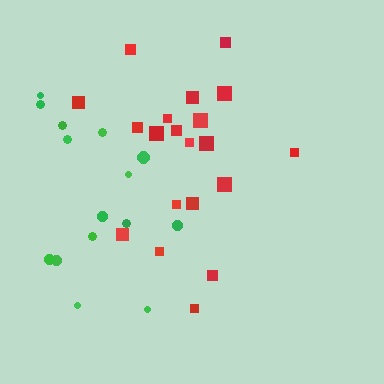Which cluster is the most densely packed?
Red.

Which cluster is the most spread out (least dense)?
Green.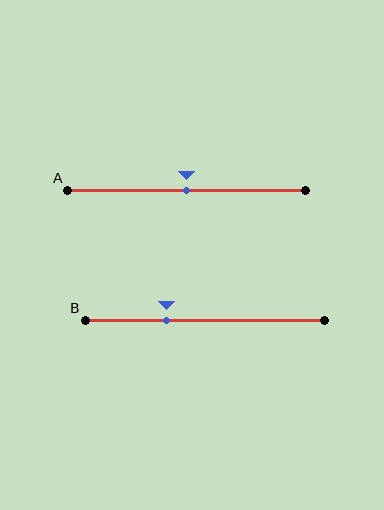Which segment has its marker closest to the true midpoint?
Segment A has its marker closest to the true midpoint.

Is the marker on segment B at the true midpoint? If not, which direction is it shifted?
No, the marker on segment B is shifted to the left by about 16% of the segment length.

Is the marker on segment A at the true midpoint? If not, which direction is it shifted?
Yes, the marker on segment A is at the true midpoint.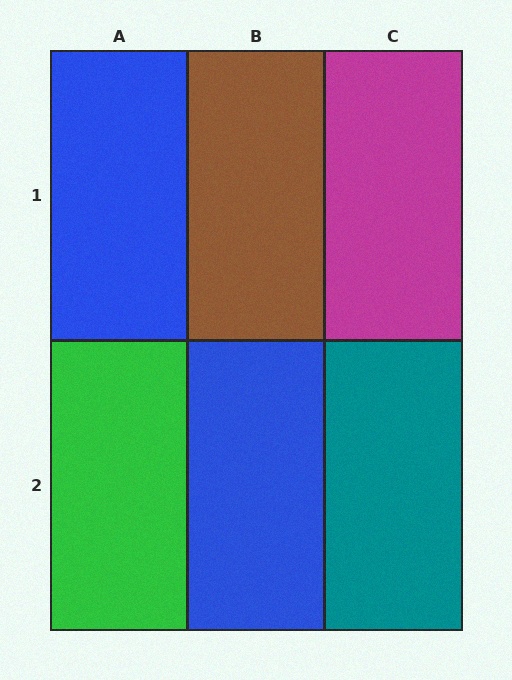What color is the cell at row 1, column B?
Brown.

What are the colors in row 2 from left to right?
Green, blue, teal.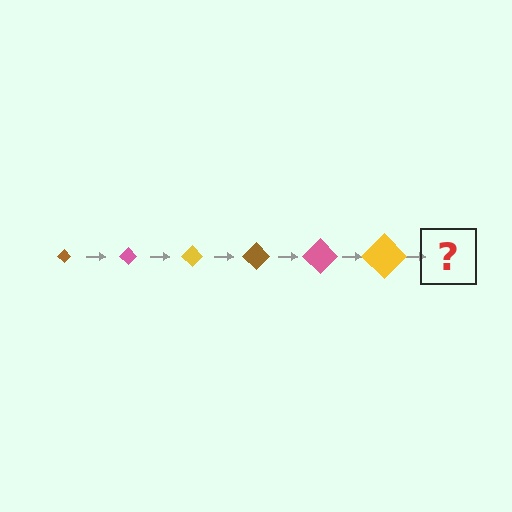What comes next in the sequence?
The next element should be a brown diamond, larger than the previous one.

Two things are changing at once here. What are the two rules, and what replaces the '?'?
The two rules are that the diamond grows larger each step and the color cycles through brown, pink, and yellow. The '?' should be a brown diamond, larger than the previous one.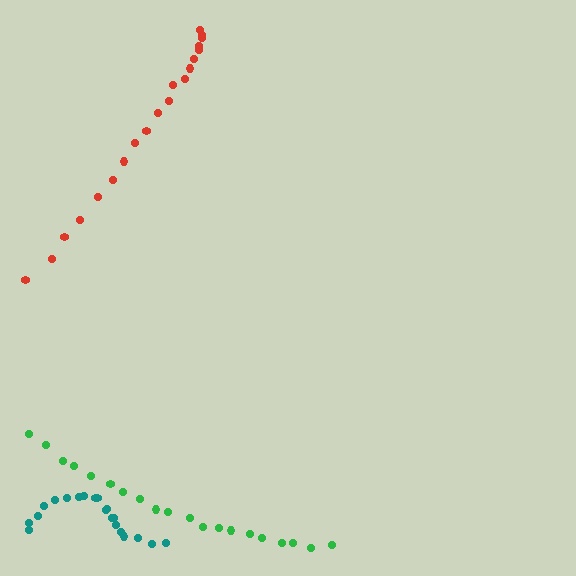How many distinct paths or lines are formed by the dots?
There are 3 distinct paths.